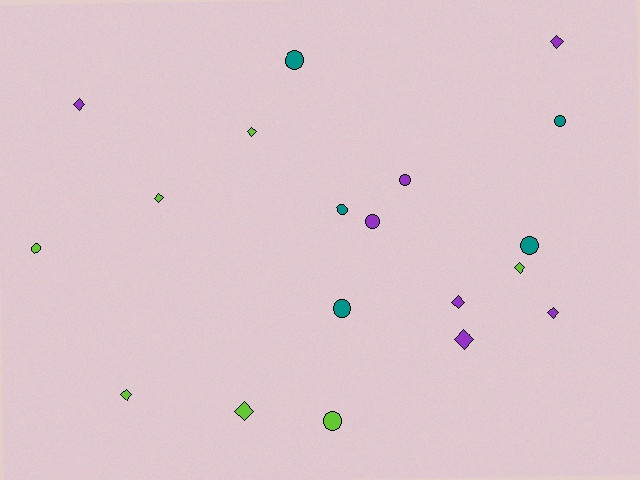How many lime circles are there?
There are 2 lime circles.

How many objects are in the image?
There are 19 objects.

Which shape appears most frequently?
Diamond, with 10 objects.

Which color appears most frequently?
Purple, with 7 objects.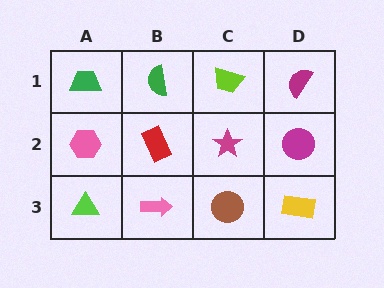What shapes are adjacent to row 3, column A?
A pink hexagon (row 2, column A), a pink arrow (row 3, column B).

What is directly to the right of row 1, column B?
A lime trapezoid.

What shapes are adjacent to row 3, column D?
A magenta circle (row 2, column D), a brown circle (row 3, column C).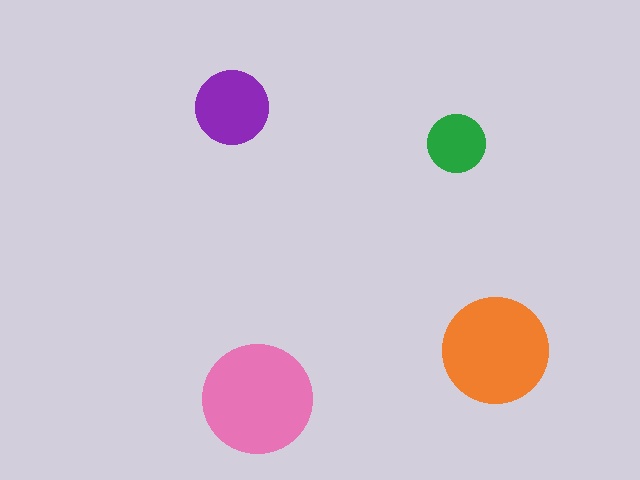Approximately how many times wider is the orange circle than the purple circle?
About 1.5 times wider.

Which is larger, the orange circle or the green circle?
The orange one.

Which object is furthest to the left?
The purple circle is leftmost.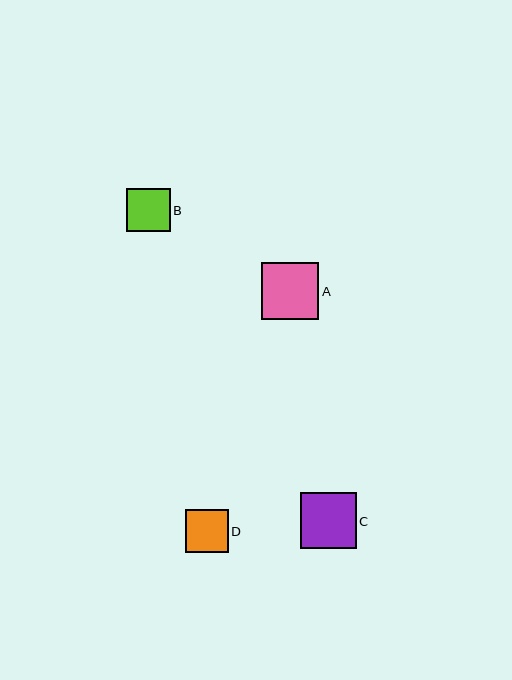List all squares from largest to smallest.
From largest to smallest: A, C, B, D.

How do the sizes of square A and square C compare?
Square A and square C are approximately the same size.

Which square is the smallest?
Square D is the smallest with a size of approximately 43 pixels.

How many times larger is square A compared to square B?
Square A is approximately 1.3 times the size of square B.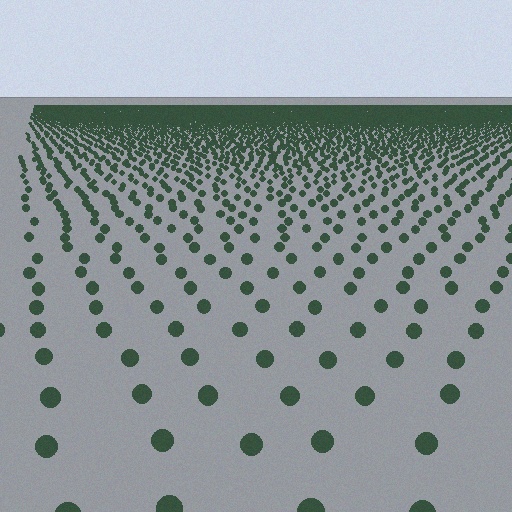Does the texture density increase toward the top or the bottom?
Density increases toward the top.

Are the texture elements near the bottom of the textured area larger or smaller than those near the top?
Larger. Near the bottom, elements are closer to the viewer and appear at a bigger on-screen size.